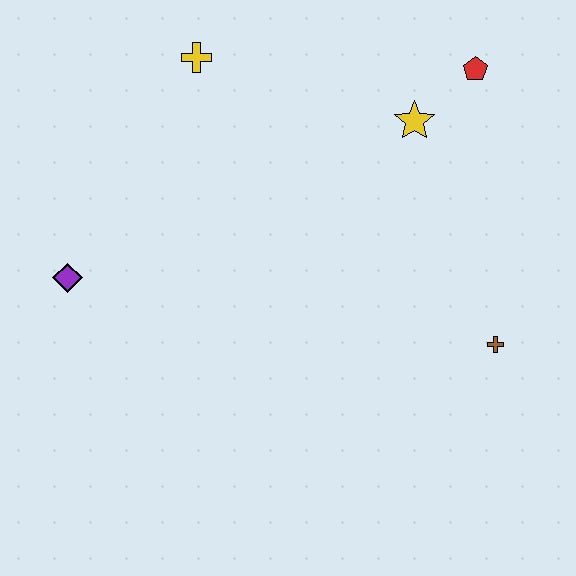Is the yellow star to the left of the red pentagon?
Yes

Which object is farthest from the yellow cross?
The brown cross is farthest from the yellow cross.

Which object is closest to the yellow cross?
The yellow star is closest to the yellow cross.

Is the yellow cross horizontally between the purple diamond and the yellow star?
Yes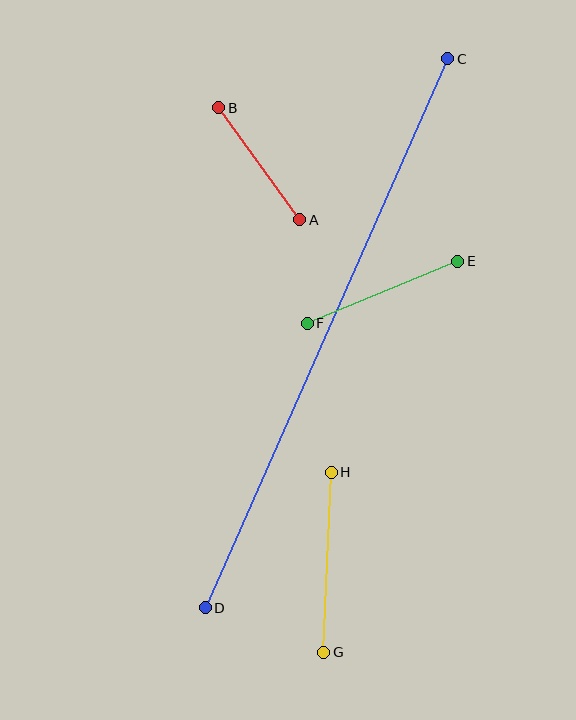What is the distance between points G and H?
The distance is approximately 180 pixels.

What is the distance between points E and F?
The distance is approximately 163 pixels.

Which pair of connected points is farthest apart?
Points C and D are farthest apart.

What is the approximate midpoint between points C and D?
The midpoint is at approximately (327, 333) pixels.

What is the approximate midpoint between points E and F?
The midpoint is at approximately (383, 292) pixels.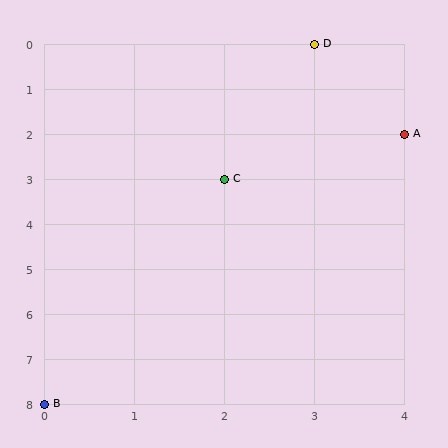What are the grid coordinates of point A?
Point A is at grid coordinates (4, 2).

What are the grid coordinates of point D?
Point D is at grid coordinates (3, 0).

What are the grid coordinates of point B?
Point B is at grid coordinates (0, 8).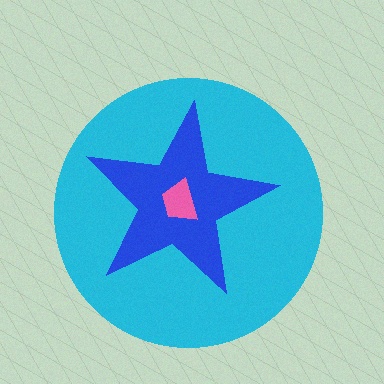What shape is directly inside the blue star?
The pink trapezoid.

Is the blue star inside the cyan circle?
Yes.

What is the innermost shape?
The pink trapezoid.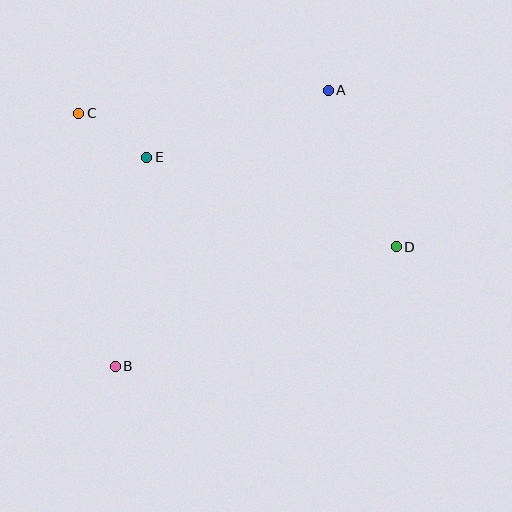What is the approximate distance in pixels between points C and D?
The distance between C and D is approximately 344 pixels.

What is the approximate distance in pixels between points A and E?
The distance between A and E is approximately 193 pixels.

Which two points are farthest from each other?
Points A and B are farthest from each other.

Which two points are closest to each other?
Points C and E are closest to each other.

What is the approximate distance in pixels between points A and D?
The distance between A and D is approximately 171 pixels.